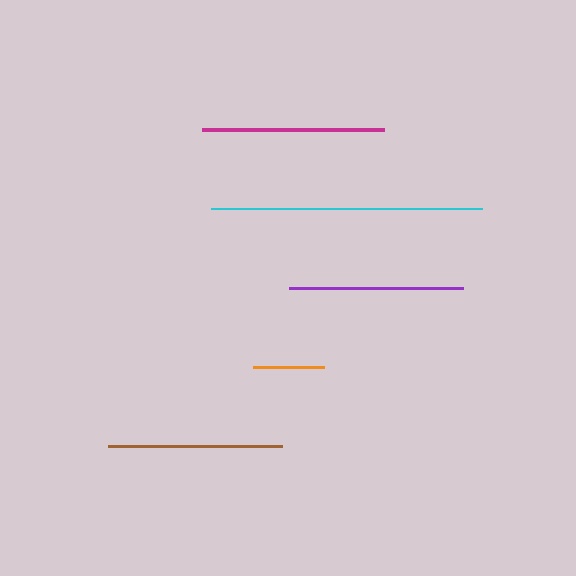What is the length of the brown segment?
The brown segment is approximately 174 pixels long.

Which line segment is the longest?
The cyan line is the longest at approximately 272 pixels.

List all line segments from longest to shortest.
From longest to shortest: cyan, magenta, purple, brown, orange.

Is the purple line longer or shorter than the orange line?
The purple line is longer than the orange line.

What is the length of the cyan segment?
The cyan segment is approximately 272 pixels long.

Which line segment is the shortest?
The orange line is the shortest at approximately 71 pixels.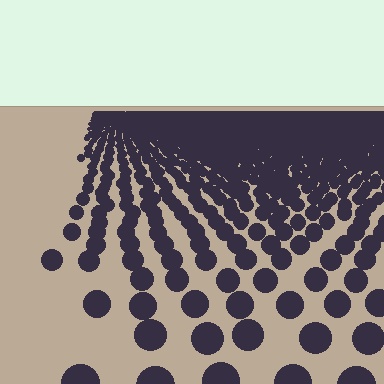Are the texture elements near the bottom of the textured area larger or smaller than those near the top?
Larger. Near the bottom, elements are closer to the viewer and appear at a bigger on-screen size.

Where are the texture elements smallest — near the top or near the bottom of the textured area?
Near the top.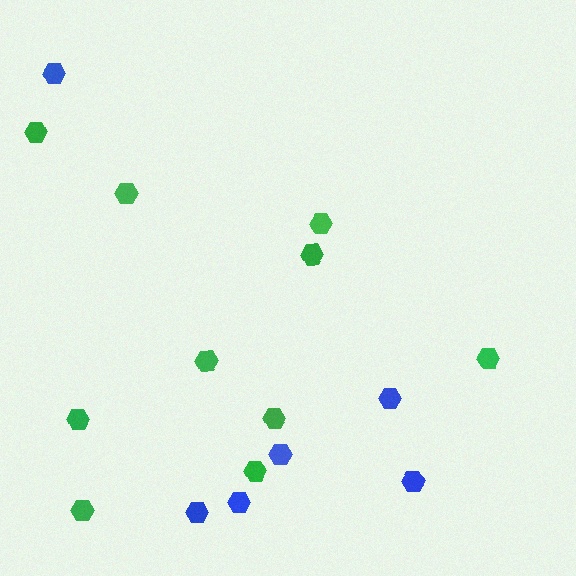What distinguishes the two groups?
There are 2 groups: one group of green hexagons (10) and one group of blue hexagons (6).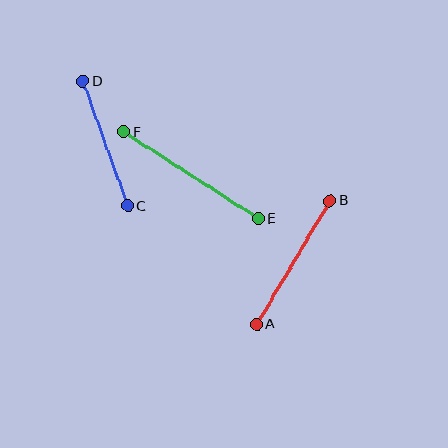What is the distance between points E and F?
The distance is approximately 160 pixels.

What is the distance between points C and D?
The distance is approximately 132 pixels.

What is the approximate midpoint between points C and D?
The midpoint is at approximately (105, 143) pixels.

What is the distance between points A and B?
The distance is approximately 144 pixels.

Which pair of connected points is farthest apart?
Points E and F are farthest apart.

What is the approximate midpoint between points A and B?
The midpoint is at approximately (293, 262) pixels.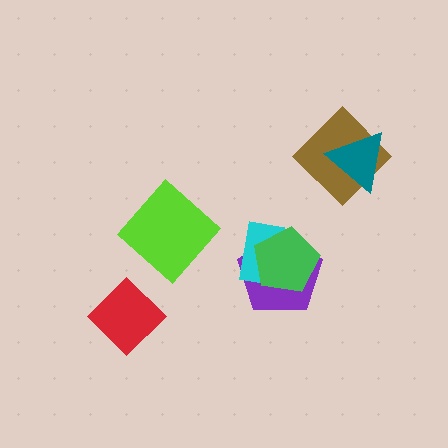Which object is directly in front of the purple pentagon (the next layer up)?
The cyan rectangle is directly in front of the purple pentagon.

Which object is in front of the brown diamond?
The teal triangle is in front of the brown diamond.